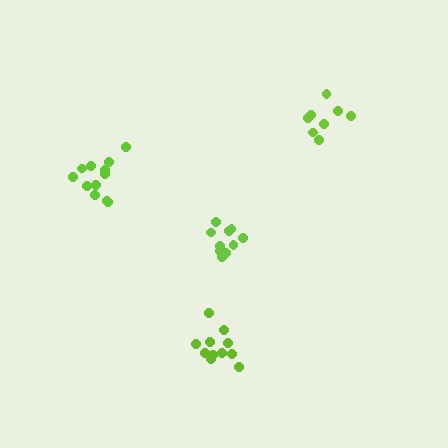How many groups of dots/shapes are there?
There are 4 groups.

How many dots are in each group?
Group 1: 9 dots, Group 2: 12 dots, Group 3: 11 dots, Group 4: 10 dots (42 total).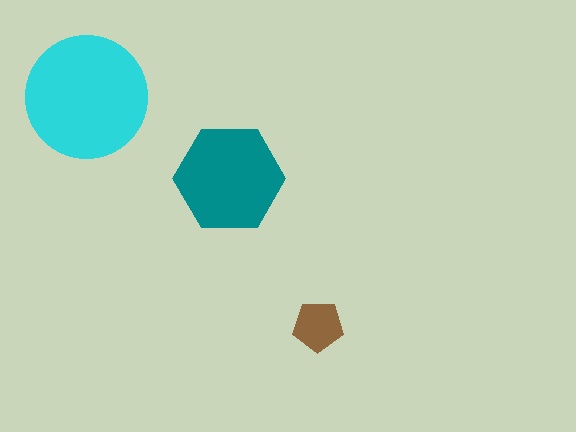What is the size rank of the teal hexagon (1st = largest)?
2nd.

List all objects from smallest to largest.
The brown pentagon, the teal hexagon, the cyan circle.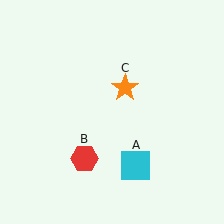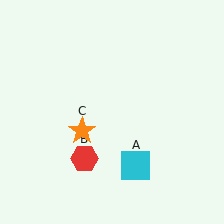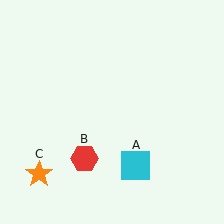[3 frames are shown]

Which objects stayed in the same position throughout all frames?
Cyan square (object A) and red hexagon (object B) remained stationary.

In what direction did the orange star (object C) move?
The orange star (object C) moved down and to the left.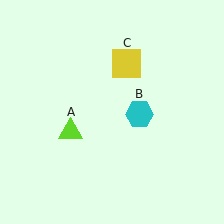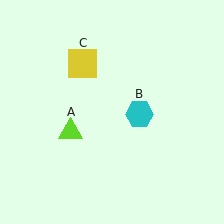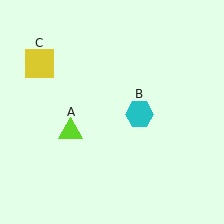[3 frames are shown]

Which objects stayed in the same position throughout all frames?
Lime triangle (object A) and cyan hexagon (object B) remained stationary.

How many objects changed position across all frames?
1 object changed position: yellow square (object C).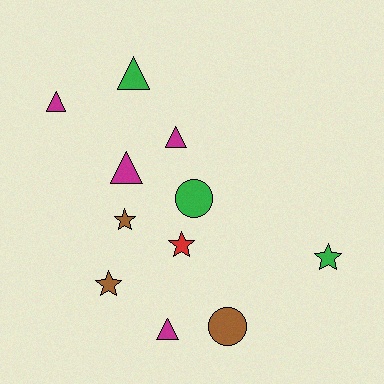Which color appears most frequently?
Magenta, with 4 objects.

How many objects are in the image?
There are 11 objects.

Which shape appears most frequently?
Triangle, with 5 objects.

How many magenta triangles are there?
There are 4 magenta triangles.